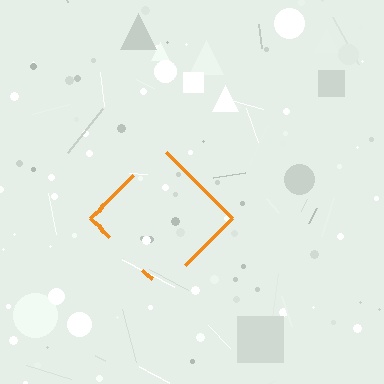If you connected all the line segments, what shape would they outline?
They would outline a diamond.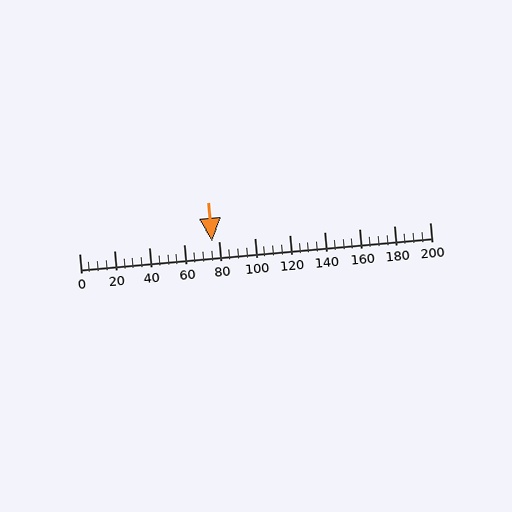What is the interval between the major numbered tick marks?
The major tick marks are spaced 20 units apart.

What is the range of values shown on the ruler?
The ruler shows values from 0 to 200.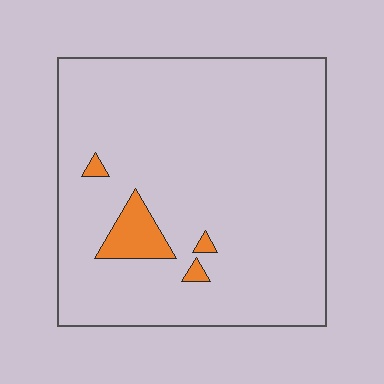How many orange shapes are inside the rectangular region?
4.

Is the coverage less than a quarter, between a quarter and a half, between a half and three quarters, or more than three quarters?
Less than a quarter.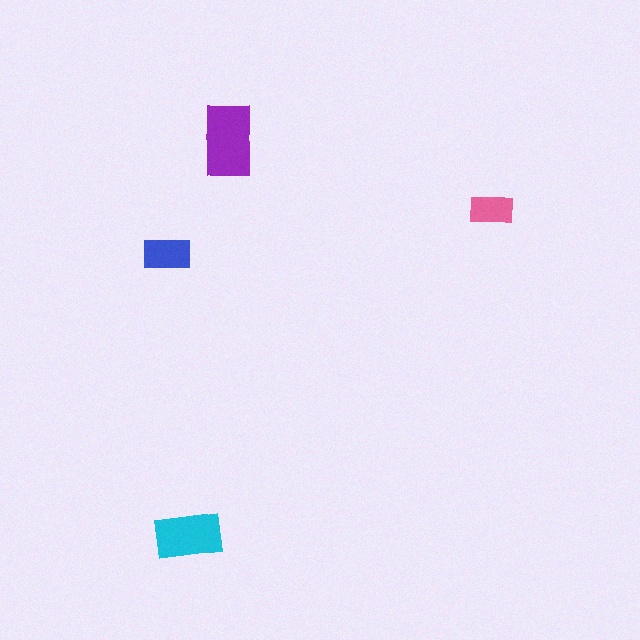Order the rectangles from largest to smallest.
the purple one, the cyan one, the blue one, the pink one.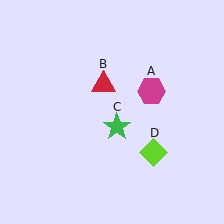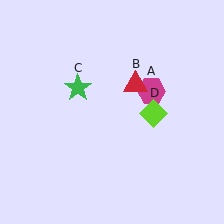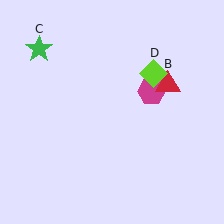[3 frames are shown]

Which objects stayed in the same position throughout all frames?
Magenta hexagon (object A) remained stationary.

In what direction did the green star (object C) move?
The green star (object C) moved up and to the left.